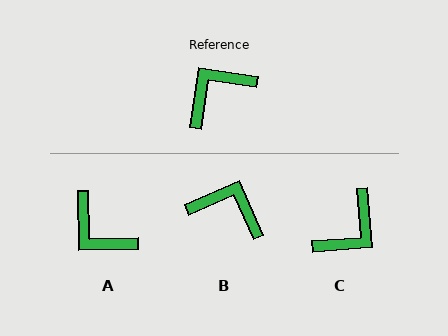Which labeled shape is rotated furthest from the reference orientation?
C, about 167 degrees away.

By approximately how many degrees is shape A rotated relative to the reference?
Approximately 99 degrees counter-clockwise.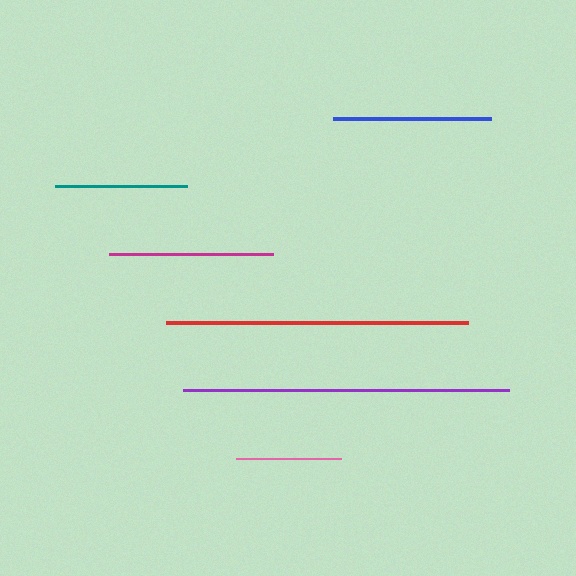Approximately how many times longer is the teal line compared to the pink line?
The teal line is approximately 1.3 times the length of the pink line.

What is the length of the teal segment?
The teal segment is approximately 132 pixels long.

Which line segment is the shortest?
The pink line is the shortest at approximately 105 pixels.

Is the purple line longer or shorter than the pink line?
The purple line is longer than the pink line.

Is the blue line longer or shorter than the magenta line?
The magenta line is longer than the blue line.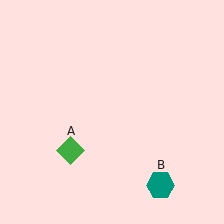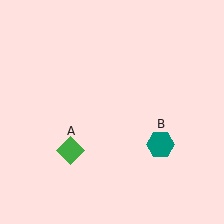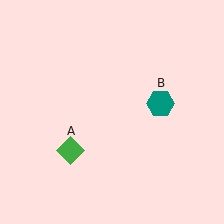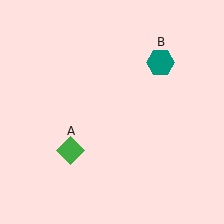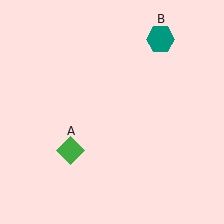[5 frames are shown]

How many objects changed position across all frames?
1 object changed position: teal hexagon (object B).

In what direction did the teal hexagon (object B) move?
The teal hexagon (object B) moved up.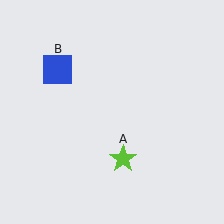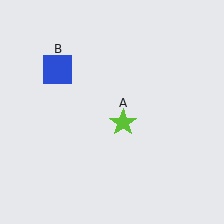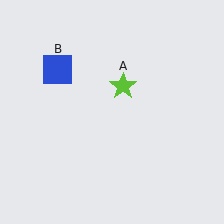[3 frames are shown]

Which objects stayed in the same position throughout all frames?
Blue square (object B) remained stationary.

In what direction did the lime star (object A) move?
The lime star (object A) moved up.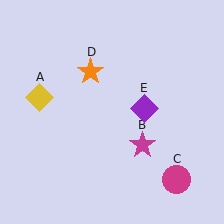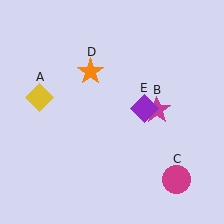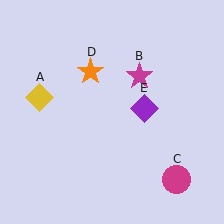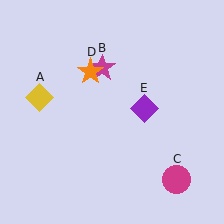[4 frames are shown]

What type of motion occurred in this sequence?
The magenta star (object B) rotated counterclockwise around the center of the scene.